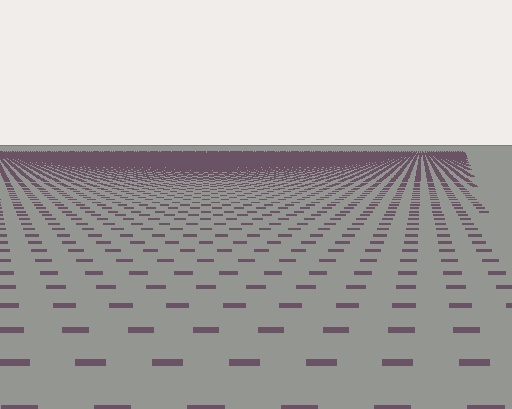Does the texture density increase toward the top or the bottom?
Density increases toward the top.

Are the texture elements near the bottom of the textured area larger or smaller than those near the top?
Larger. Near the bottom, elements are closer to the viewer and appear at a bigger on-screen size.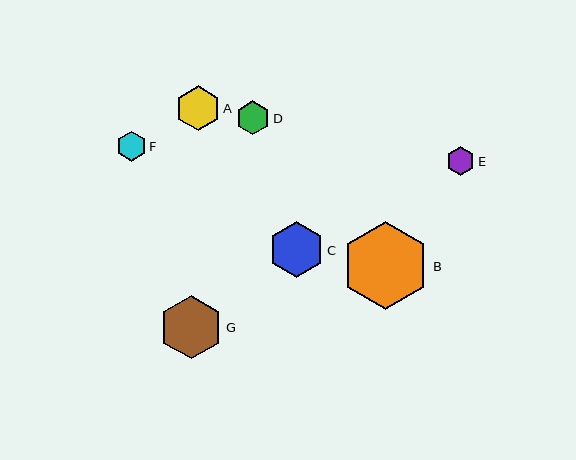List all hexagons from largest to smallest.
From largest to smallest: B, G, C, A, D, F, E.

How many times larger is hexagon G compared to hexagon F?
Hexagon G is approximately 2.1 times the size of hexagon F.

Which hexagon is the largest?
Hexagon B is the largest with a size of approximately 89 pixels.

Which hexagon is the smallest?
Hexagon E is the smallest with a size of approximately 28 pixels.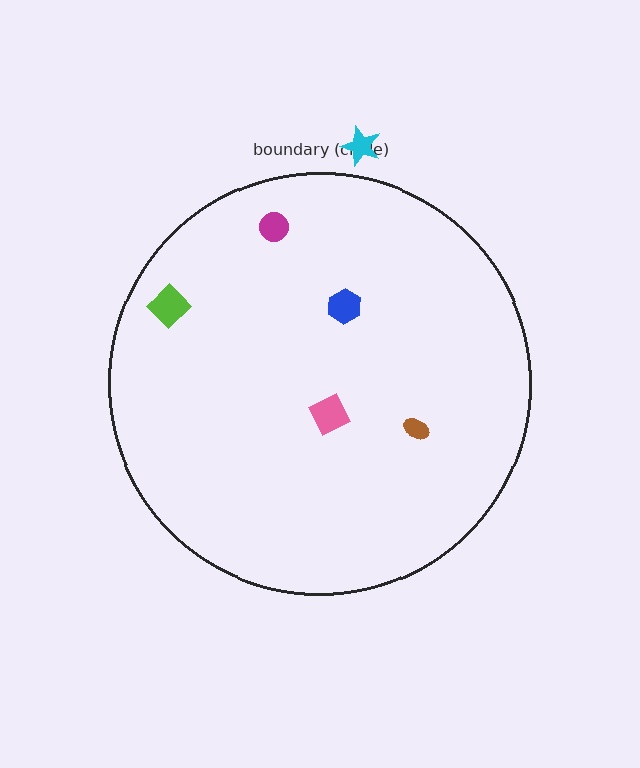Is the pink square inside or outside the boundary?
Inside.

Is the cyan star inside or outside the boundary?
Outside.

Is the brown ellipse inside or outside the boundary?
Inside.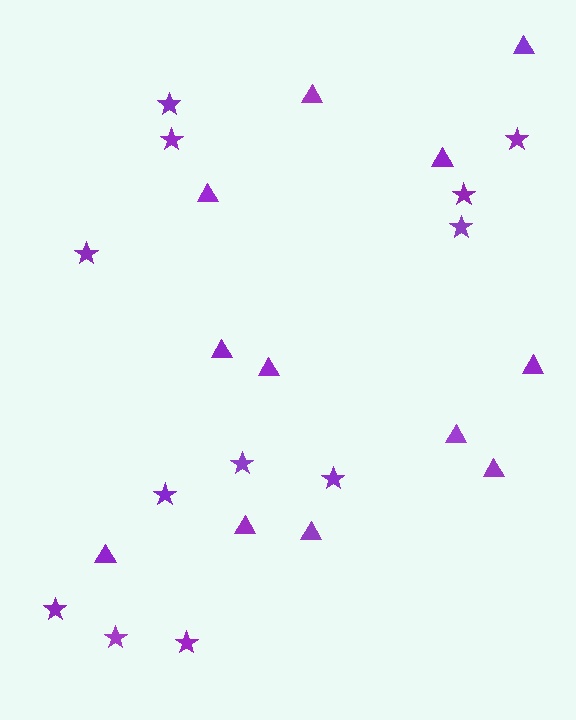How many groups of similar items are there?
There are 2 groups: one group of triangles (12) and one group of stars (12).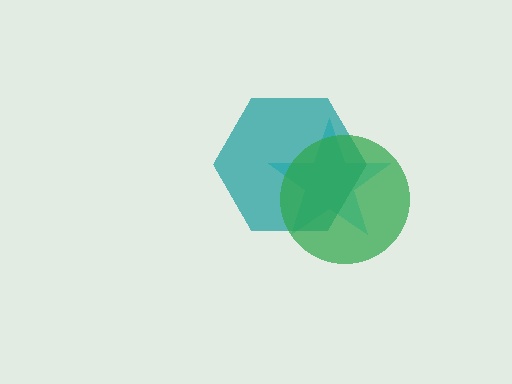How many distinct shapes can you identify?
There are 3 distinct shapes: a cyan star, a teal hexagon, a green circle.